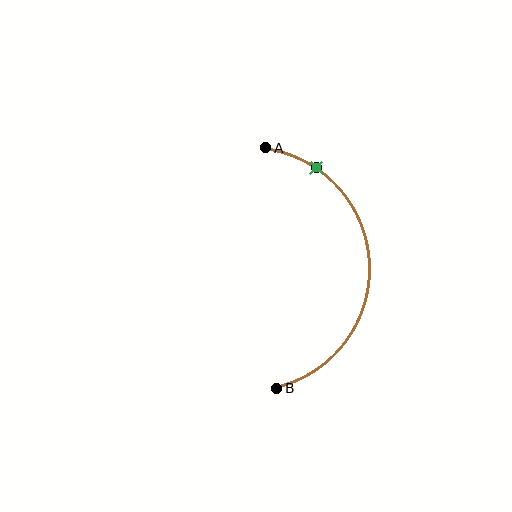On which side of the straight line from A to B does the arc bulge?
The arc bulges to the right of the straight line connecting A and B.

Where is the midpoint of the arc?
The arc midpoint is the point on the curve farthest from the straight line joining A and B. It sits to the right of that line.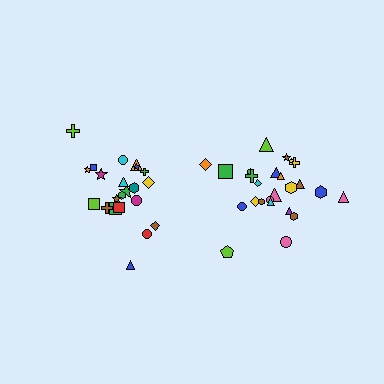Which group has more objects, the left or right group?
The right group.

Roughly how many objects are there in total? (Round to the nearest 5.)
Roughly 45 objects in total.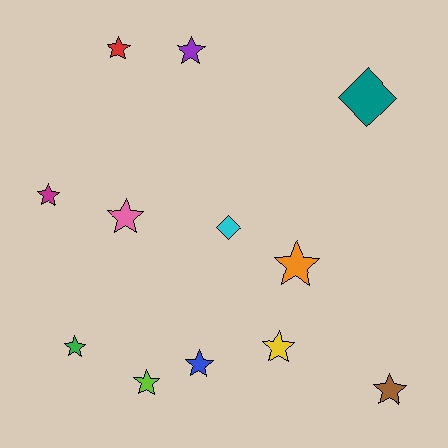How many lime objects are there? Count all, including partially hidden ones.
There is 1 lime object.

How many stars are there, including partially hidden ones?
There are 10 stars.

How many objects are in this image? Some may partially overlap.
There are 12 objects.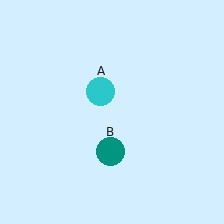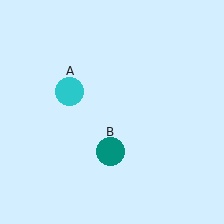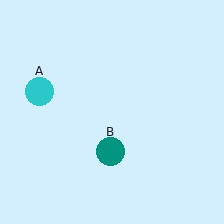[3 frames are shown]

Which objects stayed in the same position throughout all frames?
Teal circle (object B) remained stationary.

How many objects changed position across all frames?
1 object changed position: cyan circle (object A).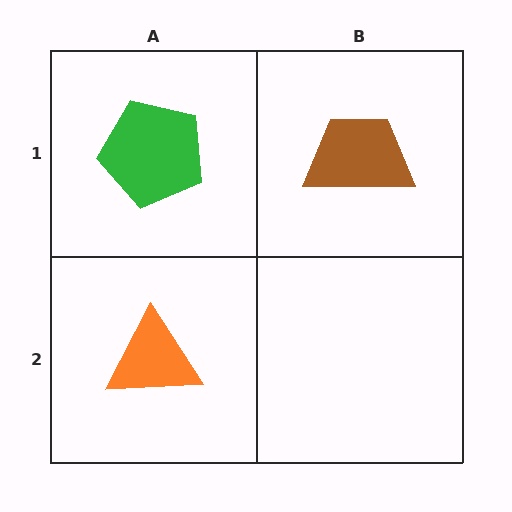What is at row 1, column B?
A brown trapezoid.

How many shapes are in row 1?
2 shapes.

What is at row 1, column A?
A green pentagon.